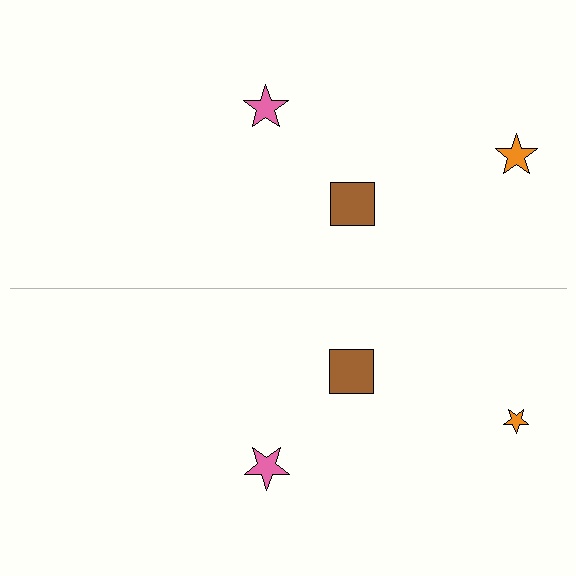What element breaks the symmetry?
The orange star on the bottom side has a different size than its mirror counterpart.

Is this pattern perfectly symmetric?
No, the pattern is not perfectly symmetric. The orange star on the bottom side has a different size than its mirror counterpart.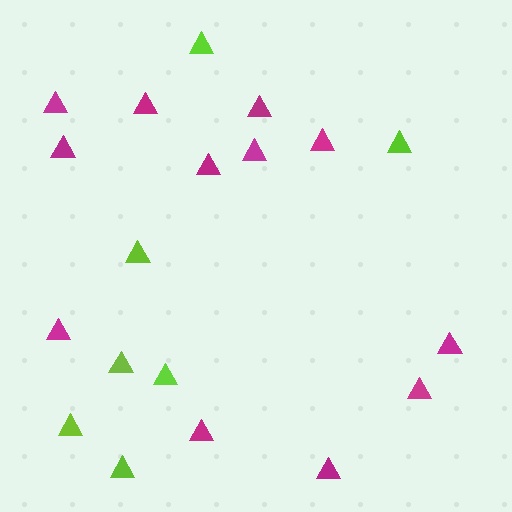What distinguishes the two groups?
There are 2 groups: one group of lime triangles (7) and one group of magenta triangles (12).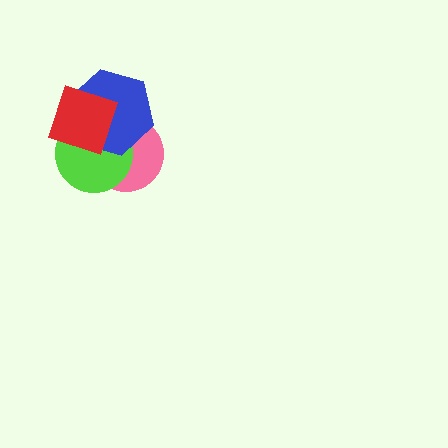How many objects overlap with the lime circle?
3 objects overlap with the lime circle.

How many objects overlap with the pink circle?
3 objects overlap with the pink circle.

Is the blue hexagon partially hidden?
Yes, it is partially covered by another shape.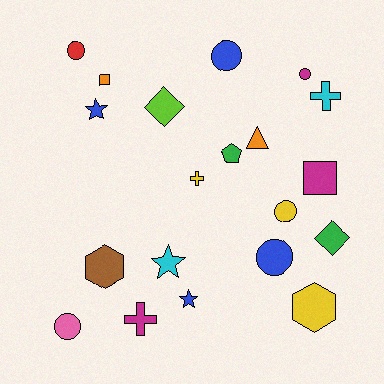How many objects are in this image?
There are 20 objects.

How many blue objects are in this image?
There are 4 blue objects.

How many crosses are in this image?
There are 3 crosses.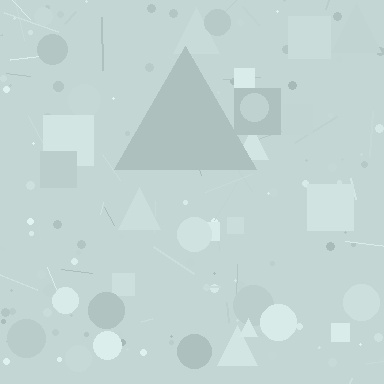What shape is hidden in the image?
A triangle is hidden in the image.